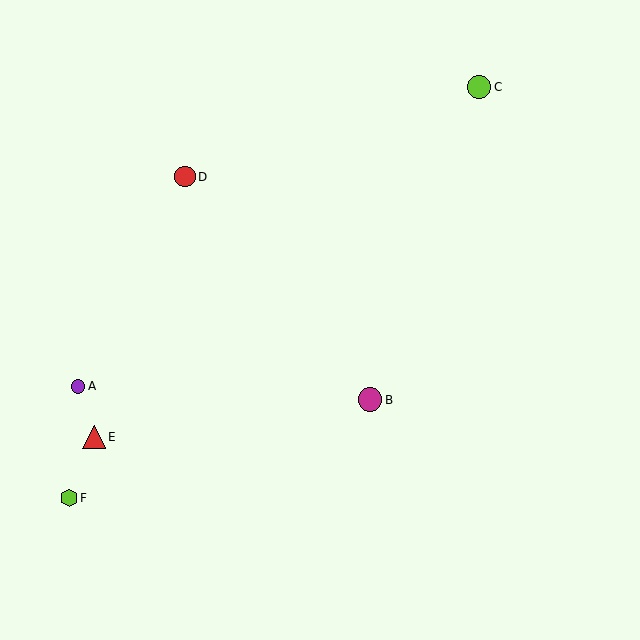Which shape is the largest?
The lime circle (labeled C) is the largest.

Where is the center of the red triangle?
The center of the red triangle is at (94, 437).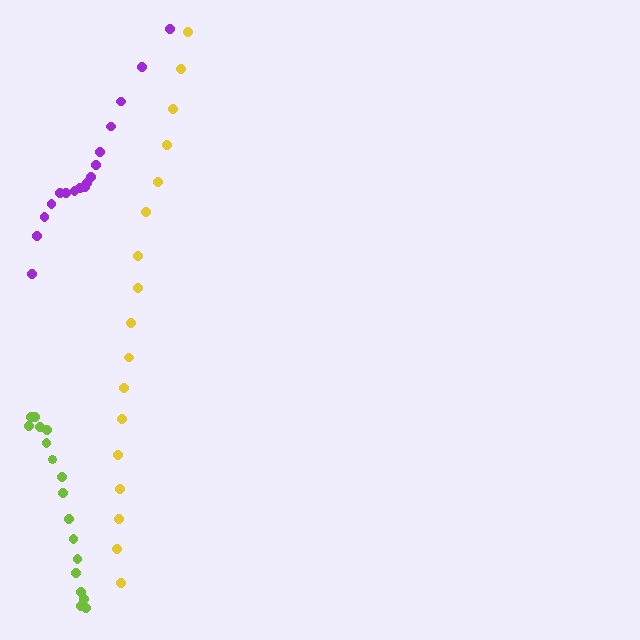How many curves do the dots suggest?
There are 3 distinct paths.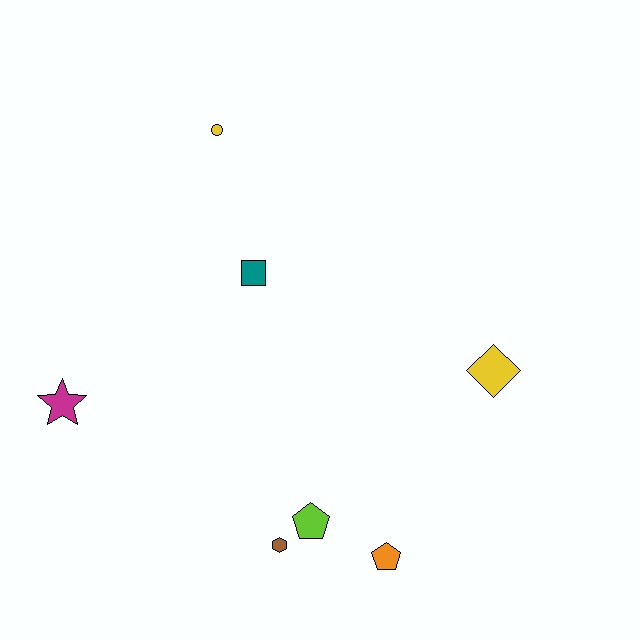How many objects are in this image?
There are 7 objects.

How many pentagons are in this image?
There are 2 pentagons.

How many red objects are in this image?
There are no red objects.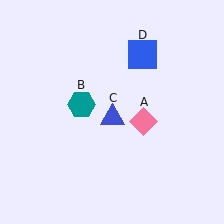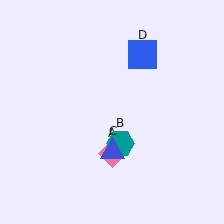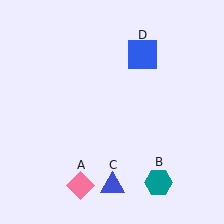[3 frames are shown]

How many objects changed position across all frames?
3 objects changed position: pink diamond (object A), teal hexagon (object B), blue triangle (object C).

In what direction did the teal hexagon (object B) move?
The teal hexagon (object B) moved down and to the right.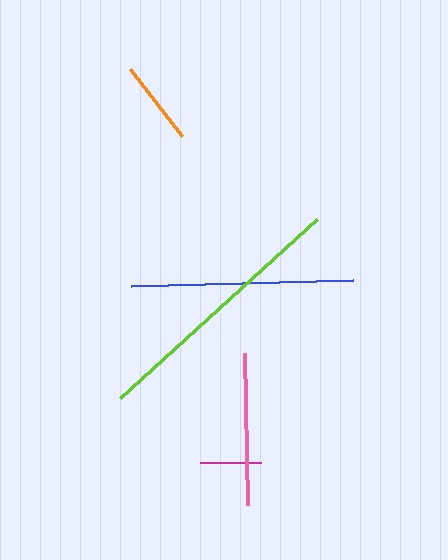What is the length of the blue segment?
The blue segment is approximately 222 pixels long.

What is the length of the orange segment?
The orange segment is approximately 85 pixels long.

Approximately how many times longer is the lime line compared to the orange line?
The lime line is approximately 3.1 times the length of the orange line.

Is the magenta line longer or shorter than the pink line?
The pink line is longer than the magenta line.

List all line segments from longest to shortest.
From longest to shortest: lime, blue, pink, orange, magenta.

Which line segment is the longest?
The lime line is the longest at approximately 266 pixels.